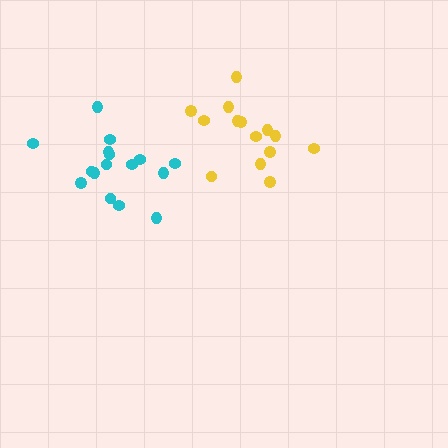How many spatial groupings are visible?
There are 2 spatial groupings.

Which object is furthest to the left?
The cyan cluster is leftmost.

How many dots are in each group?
Group 1: 14 dots, Group 2: 16 dots (30 total).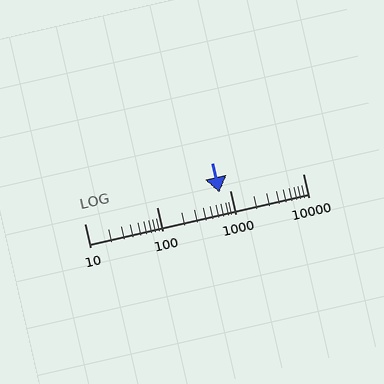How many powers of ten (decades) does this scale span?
The scale spans 3 decades, from 10 to 10000.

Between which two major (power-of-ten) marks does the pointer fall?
The pointer is between 100 and 1000.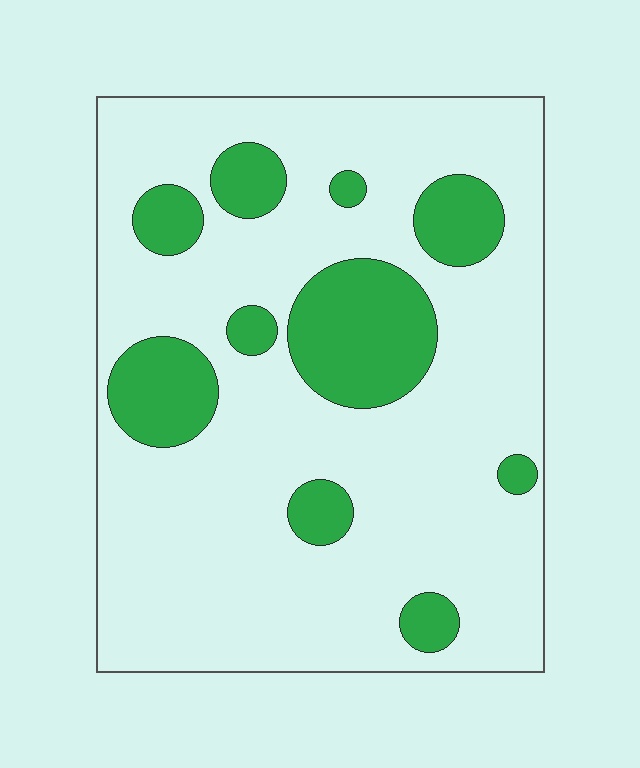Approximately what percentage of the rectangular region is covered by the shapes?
Approximately 20%.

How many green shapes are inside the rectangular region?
10.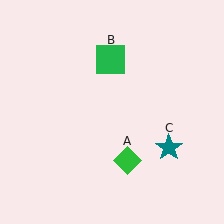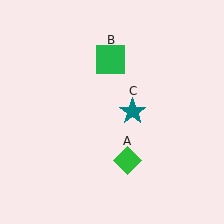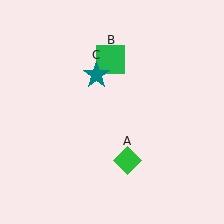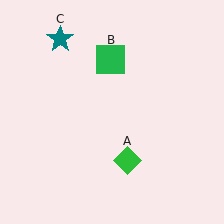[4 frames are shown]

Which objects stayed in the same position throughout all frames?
Green diamond (object A) and green square (object B) remained stationary.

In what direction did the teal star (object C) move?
The teal star (object C) moved up and to the left.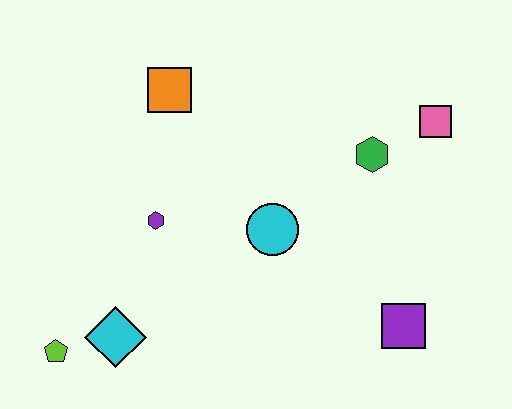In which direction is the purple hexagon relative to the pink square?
The purple hexagon is to the left of the pink square.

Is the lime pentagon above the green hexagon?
No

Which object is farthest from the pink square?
The lime pentagon is farthest from the pink square.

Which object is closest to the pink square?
The green hexagon is closest to the pink square.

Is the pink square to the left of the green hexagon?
No